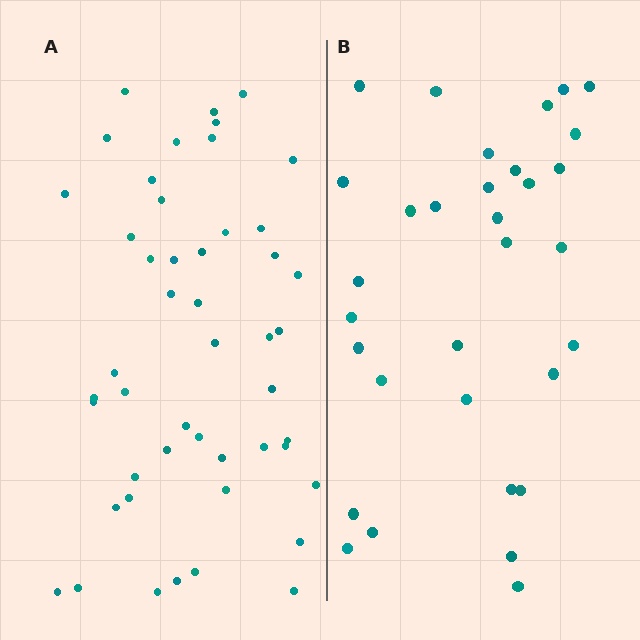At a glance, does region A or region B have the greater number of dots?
Region A (the left region) has more dots.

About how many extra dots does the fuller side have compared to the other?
Region A has approximately 15 more dots than region B.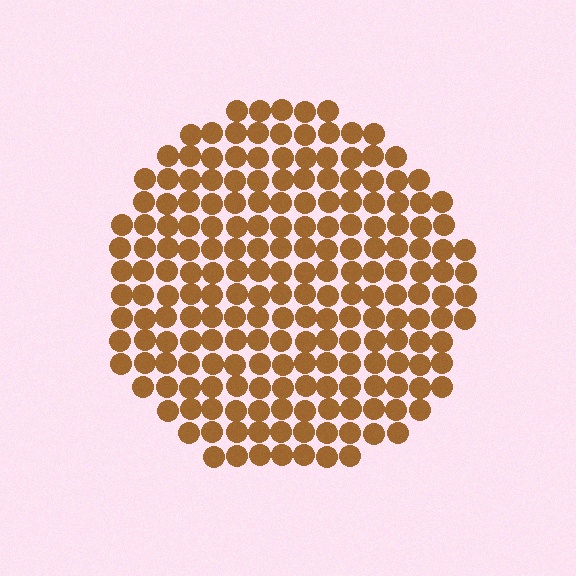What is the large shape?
The large shape is a circle.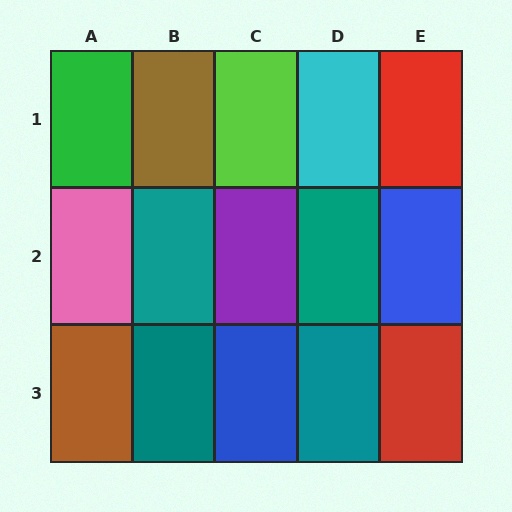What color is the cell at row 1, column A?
Green.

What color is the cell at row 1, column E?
Red.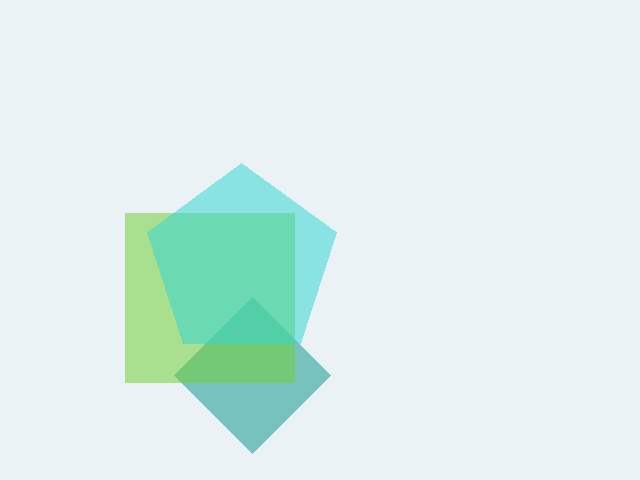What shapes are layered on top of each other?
The layered shapes are: a teal diamond, a lime square, a cyan pentagon.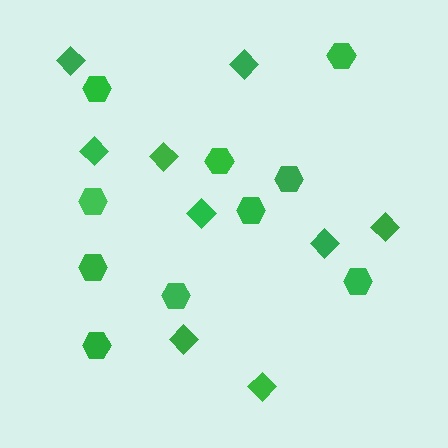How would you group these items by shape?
There are 2 groups: one group of hexagons (10) and one group of diamonds (9).